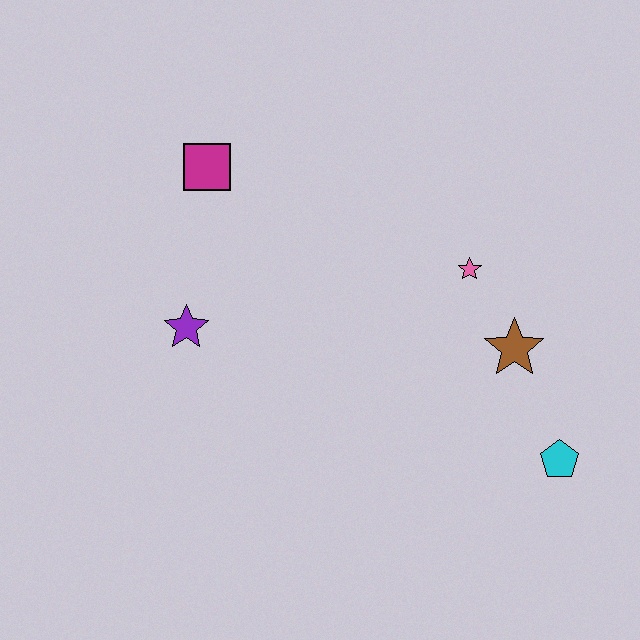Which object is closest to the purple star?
The magenta square is closest to the purple star.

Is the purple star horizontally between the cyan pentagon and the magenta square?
No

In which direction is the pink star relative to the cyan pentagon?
The pink star is above the cyan pentagon.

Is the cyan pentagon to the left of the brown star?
No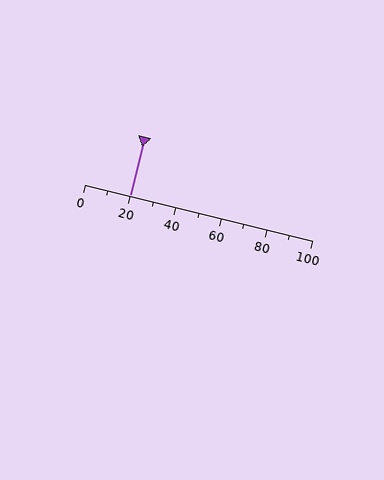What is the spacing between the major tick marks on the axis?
The major ticks are spaced 20 apart.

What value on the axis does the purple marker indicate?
The marker indicates approximately 20.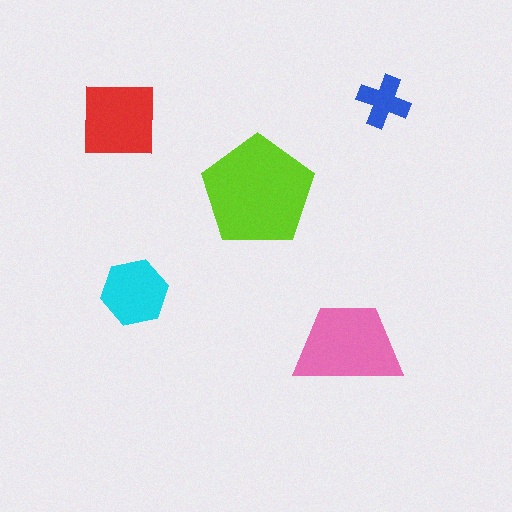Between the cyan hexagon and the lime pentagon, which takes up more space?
The lime pentagon.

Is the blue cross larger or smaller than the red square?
Smaller.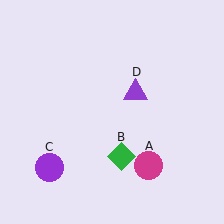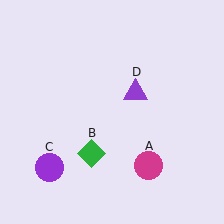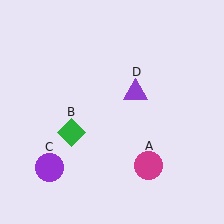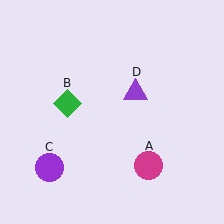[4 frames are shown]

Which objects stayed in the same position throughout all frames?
Magenta circle (object A) and purple circle (object C) and purple triangle (object D) remained stationary.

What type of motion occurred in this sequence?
The green diamond (object B) rotated clockwise around the center of the scene.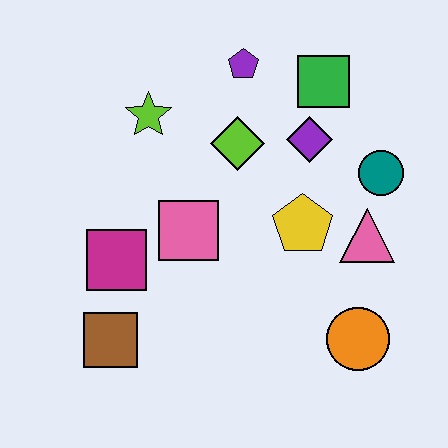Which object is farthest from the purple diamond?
The brown square is farthest from the purple diamond.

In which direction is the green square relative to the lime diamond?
The green square is to the right of the lime diamond.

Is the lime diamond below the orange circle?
No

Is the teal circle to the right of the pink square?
Yes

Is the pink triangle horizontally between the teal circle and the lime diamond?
Yes